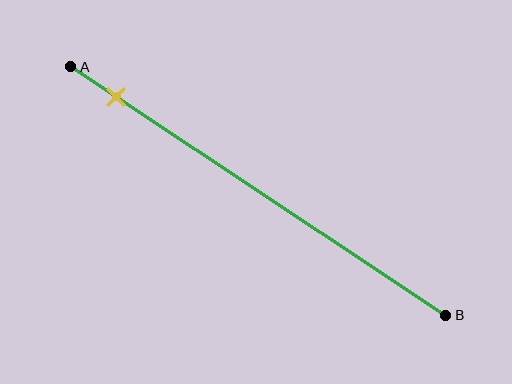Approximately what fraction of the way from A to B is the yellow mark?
The yellow mark is approximately 10% of the way from A to B.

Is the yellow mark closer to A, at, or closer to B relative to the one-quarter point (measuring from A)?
The yellow mark is closer to point A than the one-quarter point of segment AB.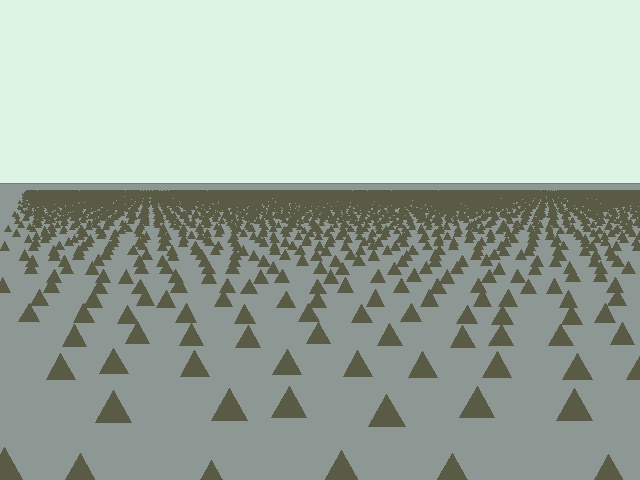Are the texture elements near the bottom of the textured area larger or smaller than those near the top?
Larger. Near the bottom, elements are closer to the viewer and appear at a bigger on-screen size.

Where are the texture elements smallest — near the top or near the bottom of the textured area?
Near the top.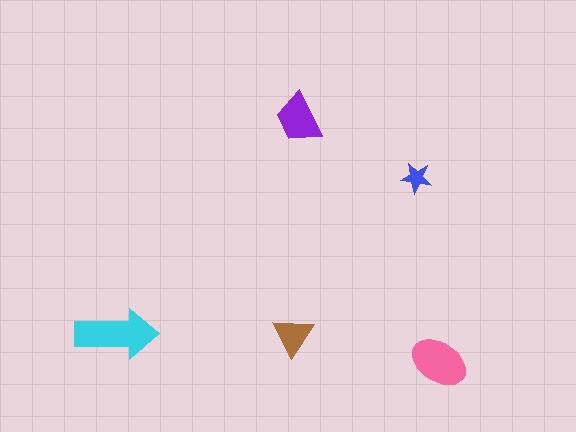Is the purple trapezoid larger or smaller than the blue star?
Larger.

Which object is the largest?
The cyan arrow.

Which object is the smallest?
The blue star.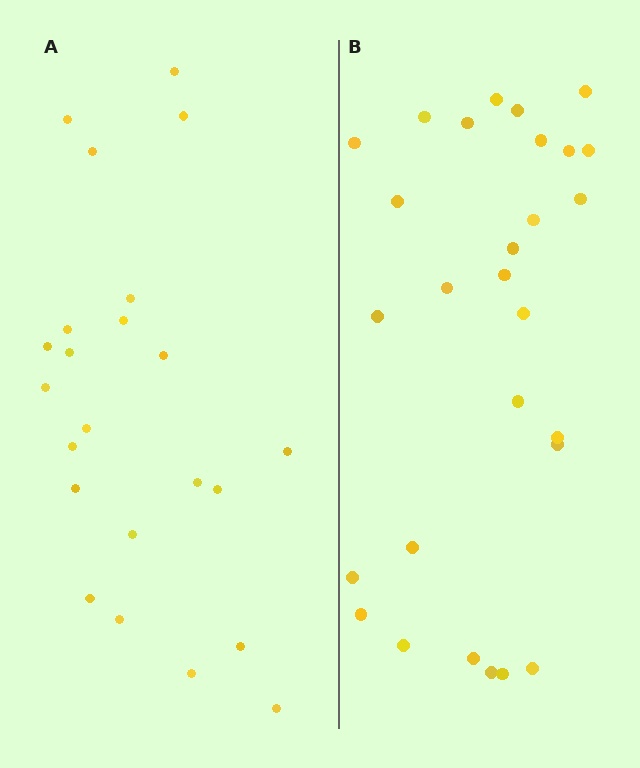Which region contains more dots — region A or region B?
Region B (the right region) has more dots.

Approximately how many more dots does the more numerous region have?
Region B has about 5 more dots than region A.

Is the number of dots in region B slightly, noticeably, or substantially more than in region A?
Region B has only slightly more — the two regions are fairly close. The ratio is roughly 1.2 to 1.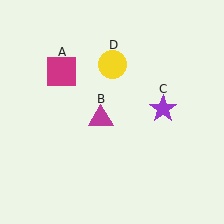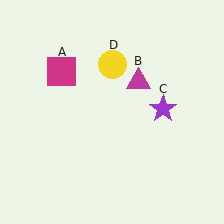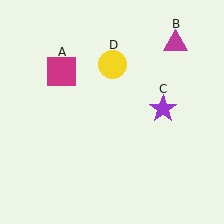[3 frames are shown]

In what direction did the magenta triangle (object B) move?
The magenta triangle (object B) moved up and to the right.